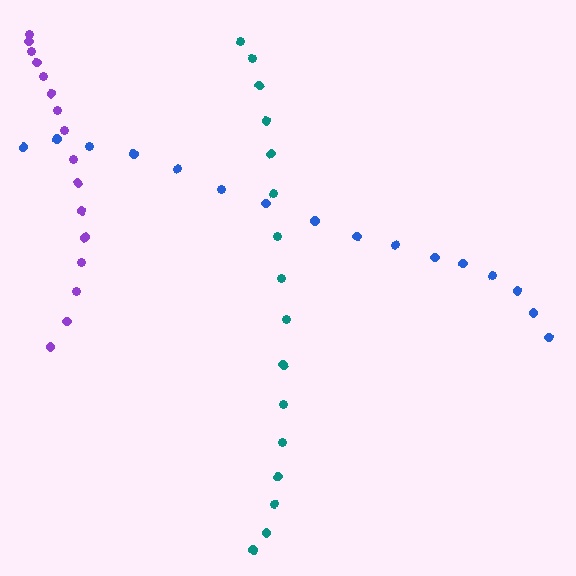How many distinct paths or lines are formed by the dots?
There are 3 distinct paths.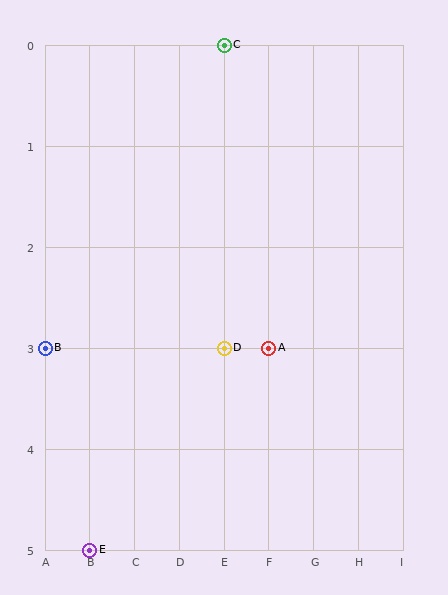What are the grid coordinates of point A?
Point A is at grid coordinates (F, 3).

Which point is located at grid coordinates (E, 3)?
Point D is at (E, 3).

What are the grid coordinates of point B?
Point B is at grid coordinates (A, 3).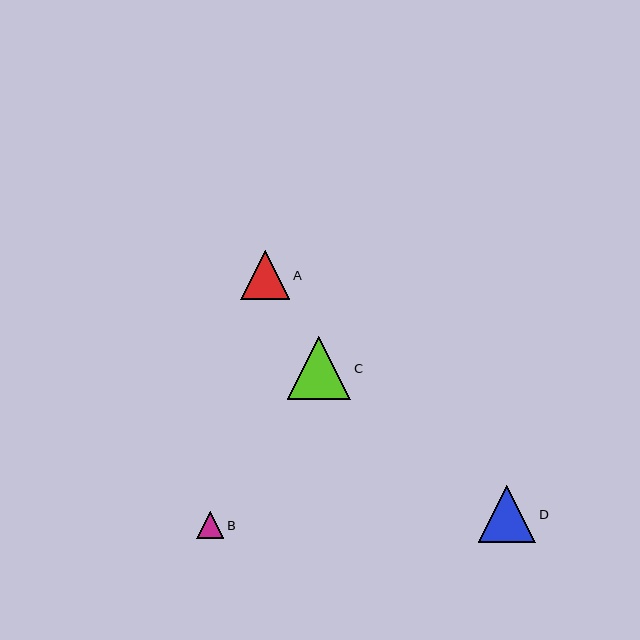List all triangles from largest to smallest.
From largest to smallest: C, D, A, B.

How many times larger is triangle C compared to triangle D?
Triangle C is approximately 1.1 times the size of triangle D.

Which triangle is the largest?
Triangle C is the largest with a size of approximately 64 pixels.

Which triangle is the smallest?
Triangle B is the smallest with a size of approximately 27 pixels.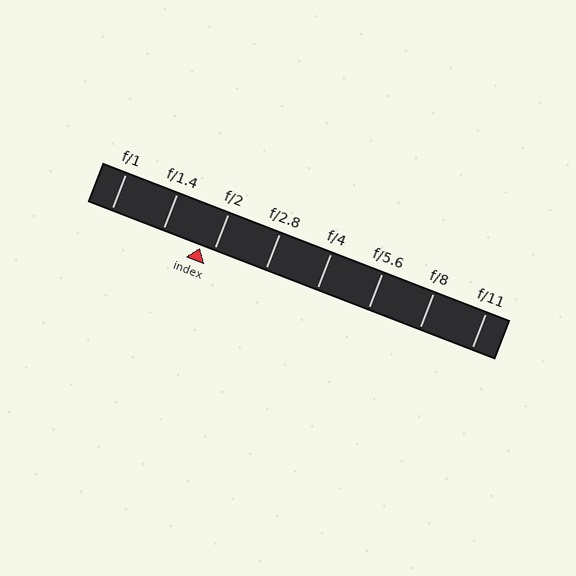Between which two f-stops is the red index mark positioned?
The index mark is between f/1.4 and f/2.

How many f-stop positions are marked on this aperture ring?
There are 8 f-stop positions marked.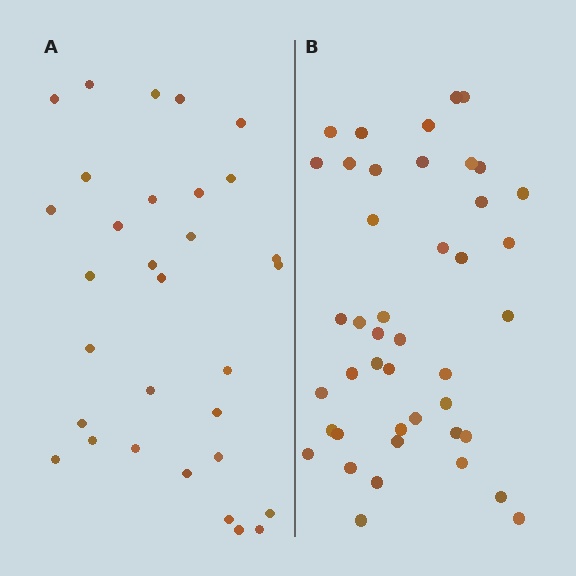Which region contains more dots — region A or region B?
Region B (the right region) has more dots.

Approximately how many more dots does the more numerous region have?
Region B has roughly 12 or so more dots than region A.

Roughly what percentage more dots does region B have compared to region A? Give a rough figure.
About 40% more.